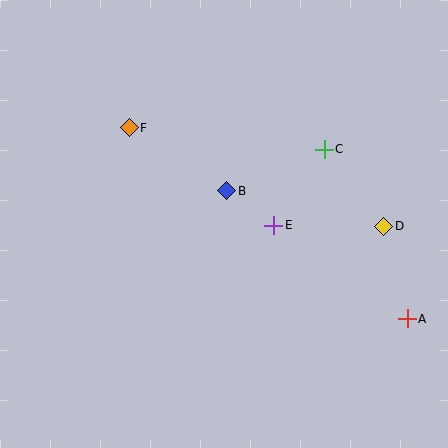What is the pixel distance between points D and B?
The distance between D and B is 161 pixels.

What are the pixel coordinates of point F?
Point F is at (129, 128).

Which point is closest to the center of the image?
Point B at (227, 191) is closest to the center.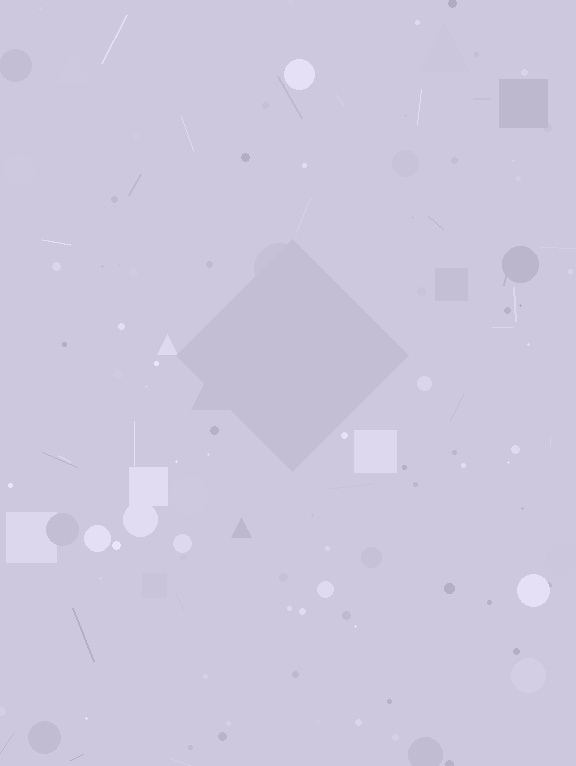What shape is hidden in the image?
A diamond is hidden in the image.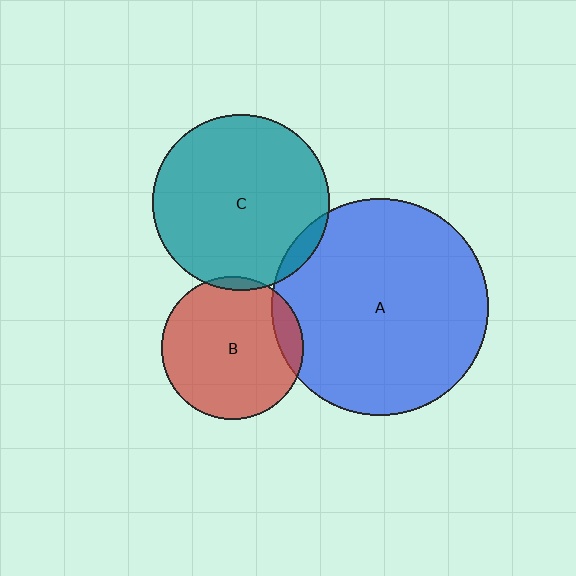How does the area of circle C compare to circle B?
Approximately 1.5 times.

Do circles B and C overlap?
Yes.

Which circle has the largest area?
Circle A (blue).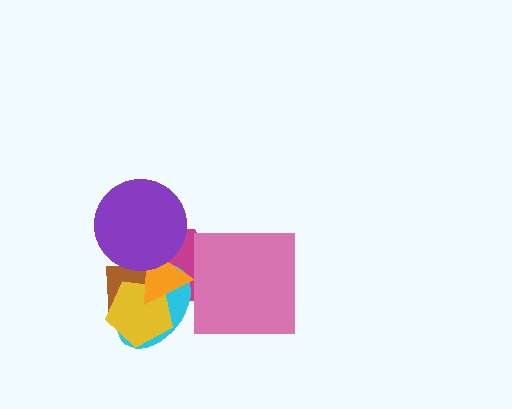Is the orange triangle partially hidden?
Yes, it is partially covered by another shape.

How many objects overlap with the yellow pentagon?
4 objects overlap with the yellow pentagon.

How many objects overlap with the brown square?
4 objects overlap with the brown square.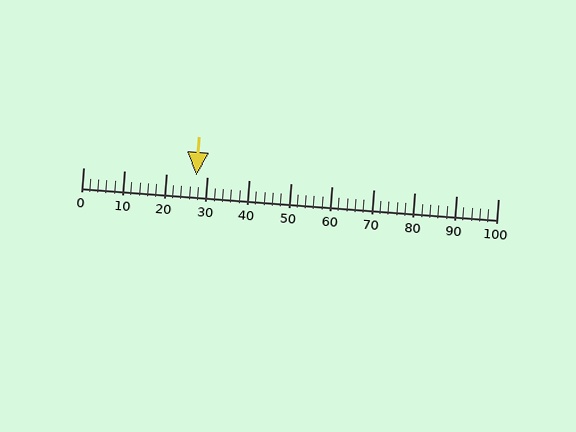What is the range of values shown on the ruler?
The ruler shows values from 0 to 100.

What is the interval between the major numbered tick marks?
The major tick marks are spaced 10 units apart.